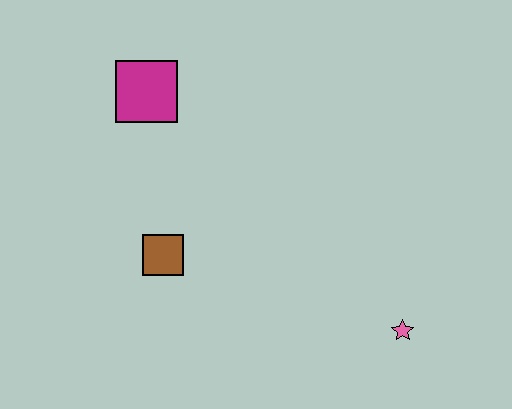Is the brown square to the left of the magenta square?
No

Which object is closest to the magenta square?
The brown square is closest to the magenta square.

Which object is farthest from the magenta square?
The pink star is farthest from the magenta square.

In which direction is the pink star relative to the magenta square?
The pink star is to the right of the magenta square.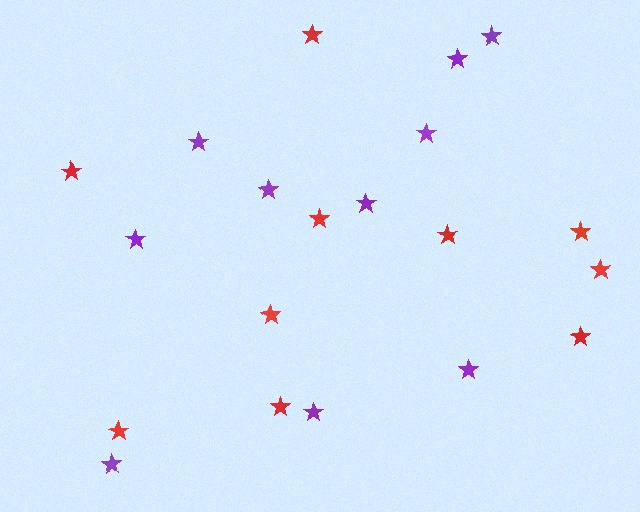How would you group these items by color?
There are 2 groups: one group of purple stars (10) and one group of red stars (10).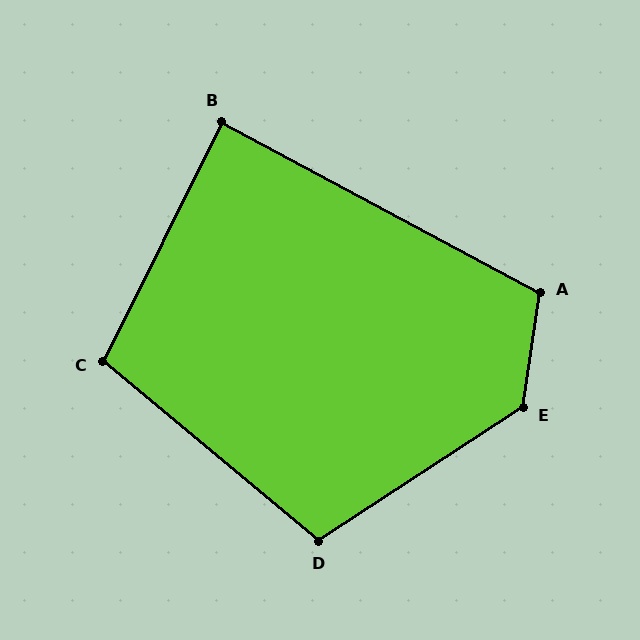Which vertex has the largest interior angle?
E, at approximately 131 degrees.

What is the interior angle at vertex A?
Approximately 110 degrees (obtuse).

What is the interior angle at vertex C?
Approximately 103 degrees (obtuse).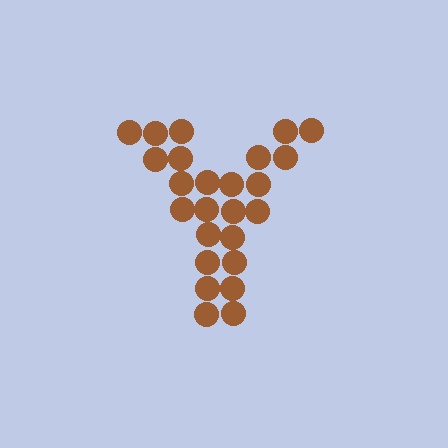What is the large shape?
The large shape is the letter Y.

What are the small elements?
The small elements are circles.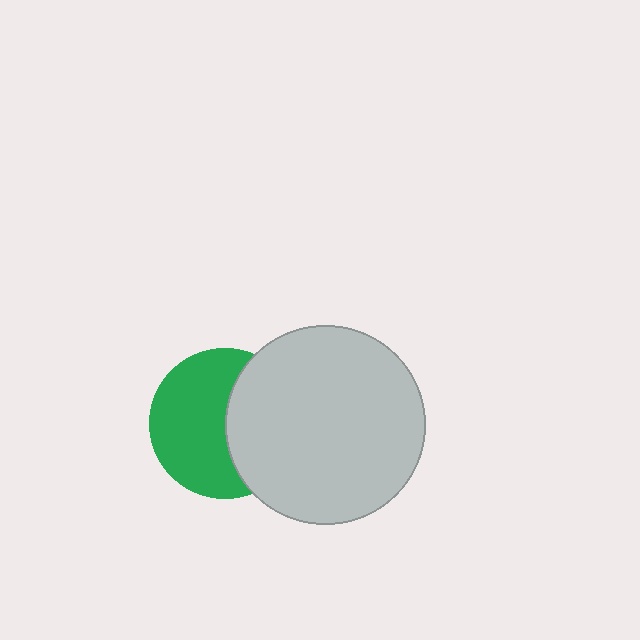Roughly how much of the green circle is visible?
About half of it is visible (roughly 58%).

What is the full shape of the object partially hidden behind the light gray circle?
The partially hidden object is a green circle.